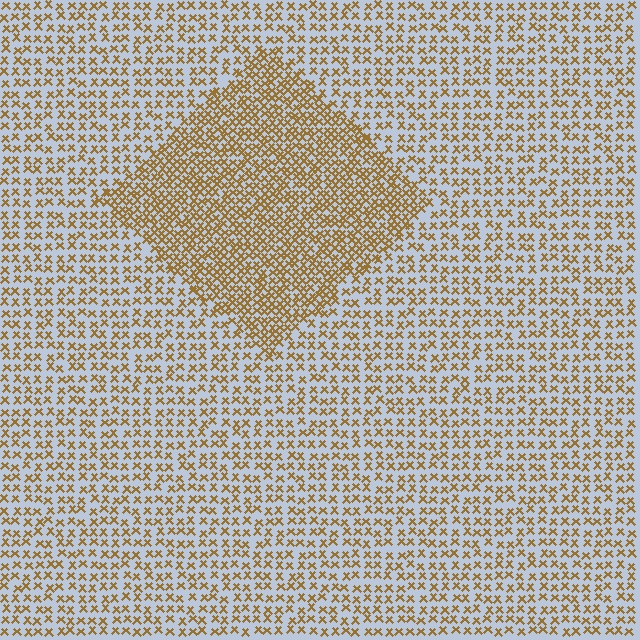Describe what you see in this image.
The image contains small brown elements arranged at two different densities. A diamond-shaped region is visible where the elements are more densely packed than the surrounding area.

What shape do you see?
I see a diamond.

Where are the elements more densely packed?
The elements are more densely packed inside the diamond boundary.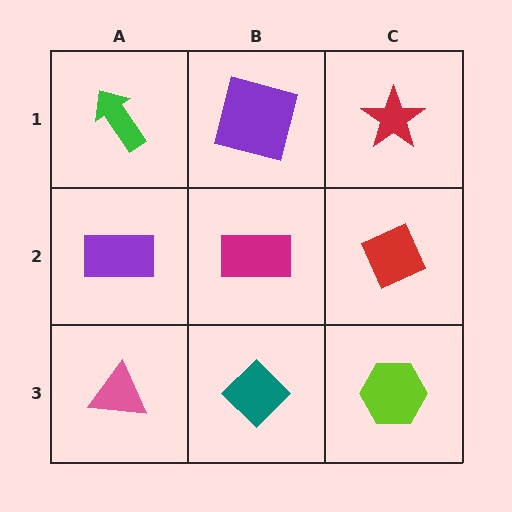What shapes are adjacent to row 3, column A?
A purple rectangle (row 2, column A), a teal diamond (row 3, column B).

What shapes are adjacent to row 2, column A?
A green arrow (row 1, column A), a pink triangle (row 3, column A), a magenta rectangle (row 2, column B).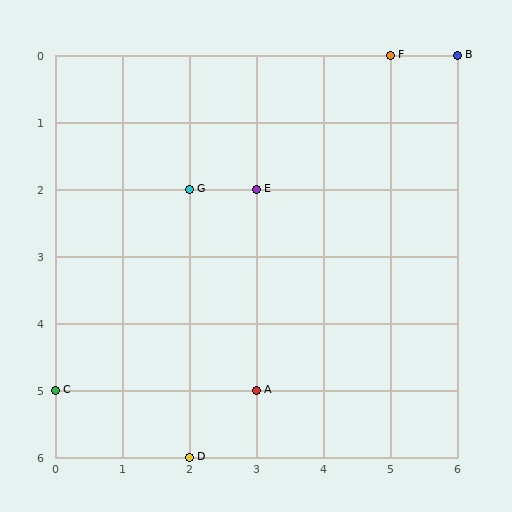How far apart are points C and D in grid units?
Points C and D are 2 columns and 1 row apart (about 2.2 grid units diagonally).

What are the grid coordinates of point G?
Point G is at grid coordinates (2, 2).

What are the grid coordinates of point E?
Point E is at grid coordinates (3, 2).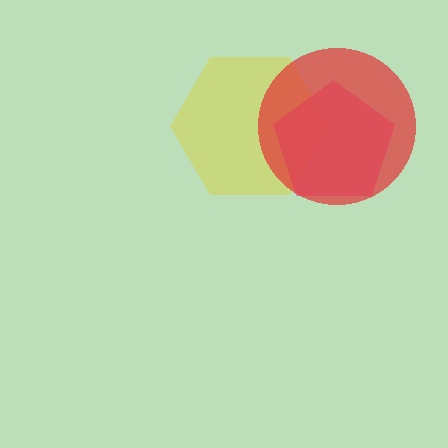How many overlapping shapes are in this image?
There are 3 overlapping shapes in the image.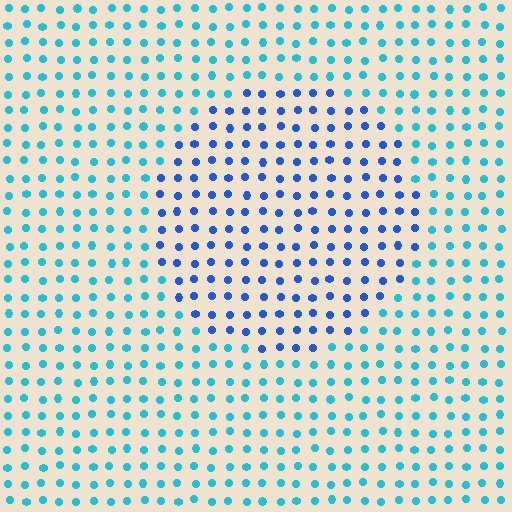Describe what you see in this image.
The image is filled with small cyan elements in a uniform arrangement. A circle-shaped region is visible where the elements are tinted to a slightly different hue, forming a subtle color boundary.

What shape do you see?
I see a circle.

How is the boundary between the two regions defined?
The boundary is defined purely by a slight shift in hue (about 35 degrees). Spacing, size, and orientation are identical on both sides.